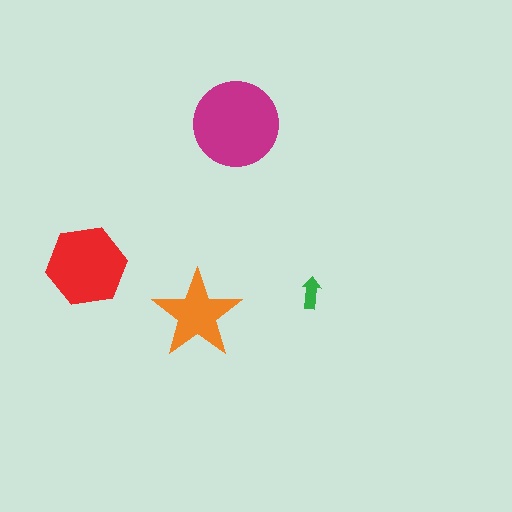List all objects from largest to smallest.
The magenta circle, the red hexagon, the orange star, the green arrow.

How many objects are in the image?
There are 4 objects in the image.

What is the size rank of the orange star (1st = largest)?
3rd.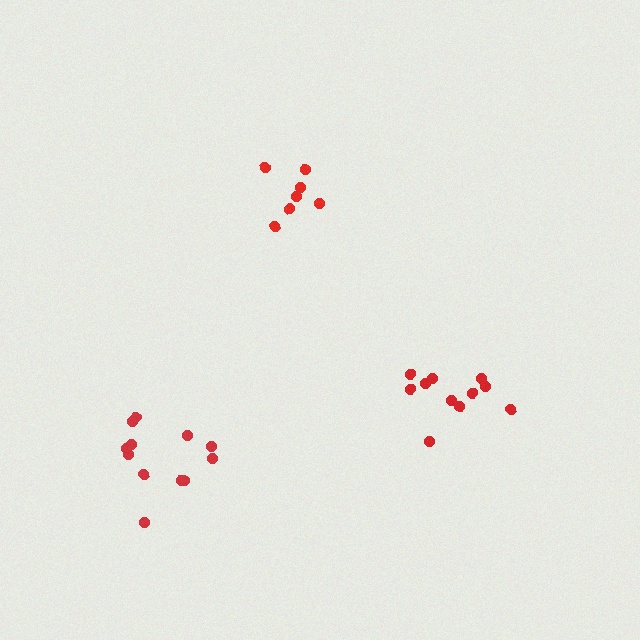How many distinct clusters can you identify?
There are 3 distinct clusters.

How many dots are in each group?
Group 1: 7 dots, Group 2: 11 dots, Group 3: 12 dots (30 total).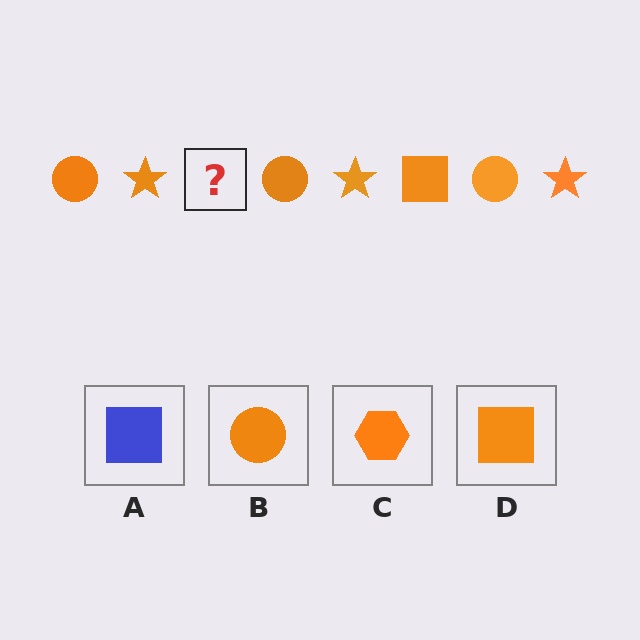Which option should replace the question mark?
Option D.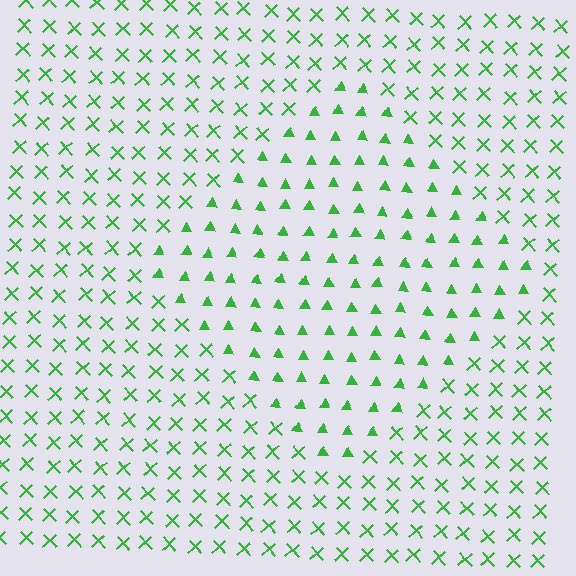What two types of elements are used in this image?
The image uses triangles inside the diamond region and X marks outside it.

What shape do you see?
I see a diamond.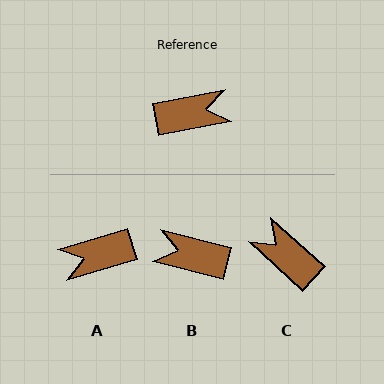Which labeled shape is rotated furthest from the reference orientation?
A, about 174 degrees away.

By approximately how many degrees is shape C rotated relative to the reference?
Approximately 127 degrees counter-clockwise.